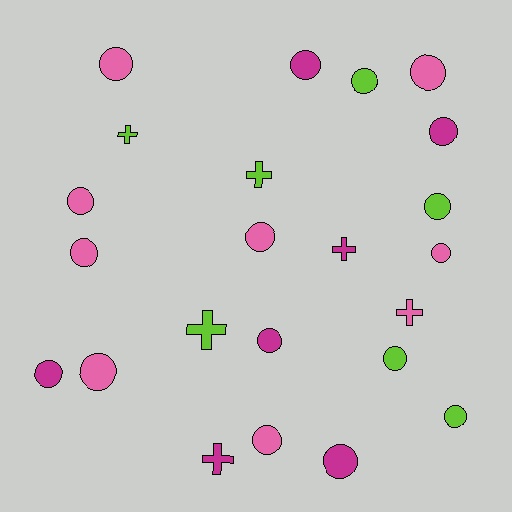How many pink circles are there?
There are 8 pink circles.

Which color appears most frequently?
Pink, with 9 objects.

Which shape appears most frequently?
Circle, with 17 objects.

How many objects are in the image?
There are 23 objects.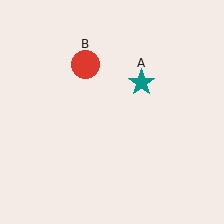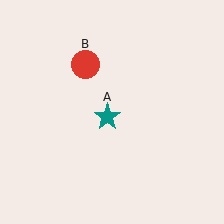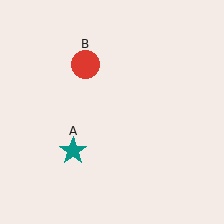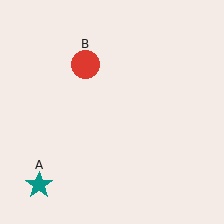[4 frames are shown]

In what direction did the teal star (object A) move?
The teal star (object A) moved down and to the left.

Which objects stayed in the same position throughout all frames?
Red circle (object B) remained stationary.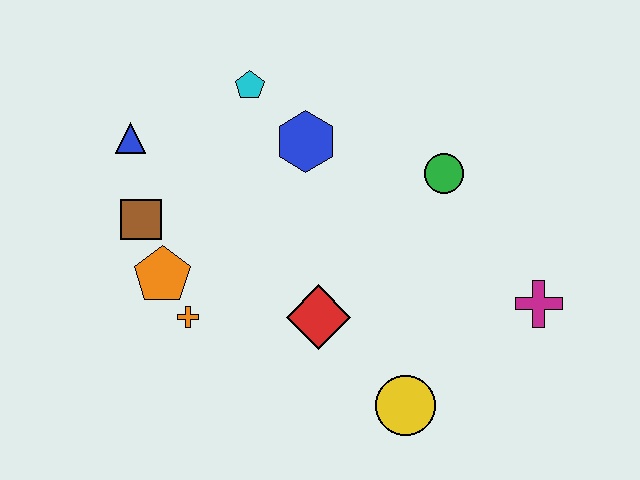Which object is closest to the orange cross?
The orange pentagon is closest to the orange cross.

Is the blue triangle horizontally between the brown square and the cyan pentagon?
No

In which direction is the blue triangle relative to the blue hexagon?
The blue triangle is to the left of the blue hexagon.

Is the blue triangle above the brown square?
Yes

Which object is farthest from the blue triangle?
The magenta cross is farthest from the blue triangle.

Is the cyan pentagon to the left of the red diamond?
Yes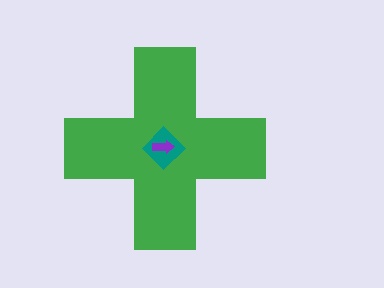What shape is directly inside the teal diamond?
The purple arrow.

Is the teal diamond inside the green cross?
Yes.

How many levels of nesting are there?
3.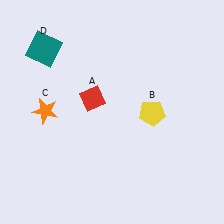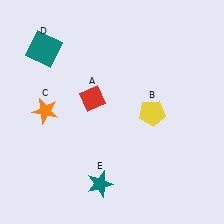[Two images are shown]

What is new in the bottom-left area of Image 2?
A teal star (E) was added in the bottom-left area of Image 2.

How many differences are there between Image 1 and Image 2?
There is 1 difference between the two images.